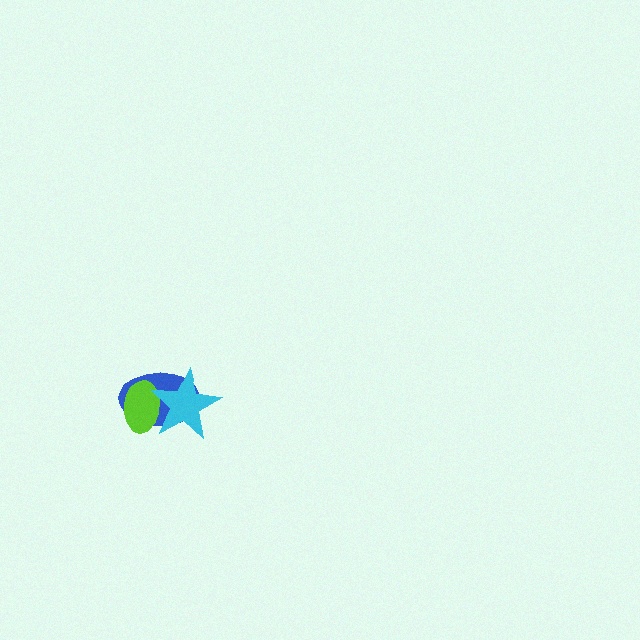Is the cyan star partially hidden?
No, no other shape covers it.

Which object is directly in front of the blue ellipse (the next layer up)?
The lime ellipse is directly in front of the blue ellipse.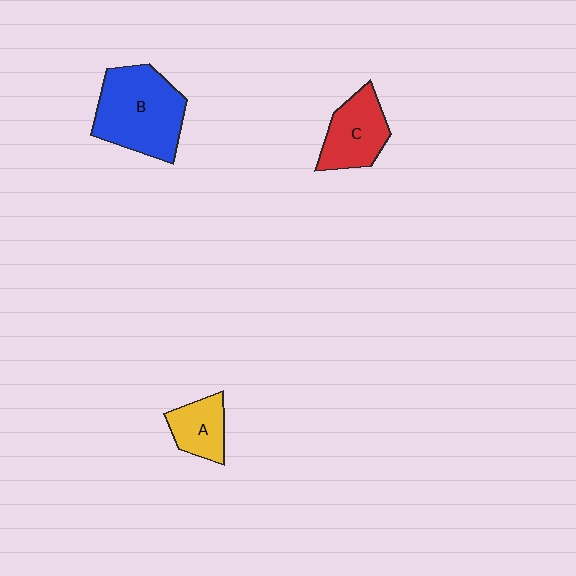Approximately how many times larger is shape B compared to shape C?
Approximately 1.6 times.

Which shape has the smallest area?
Shape A (yellow).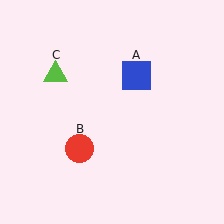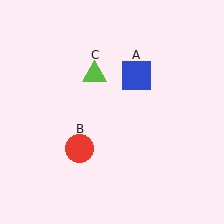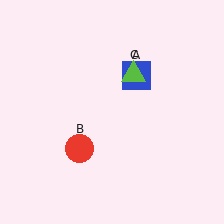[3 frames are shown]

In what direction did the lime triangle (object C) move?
The lime triangle (object C) moved right.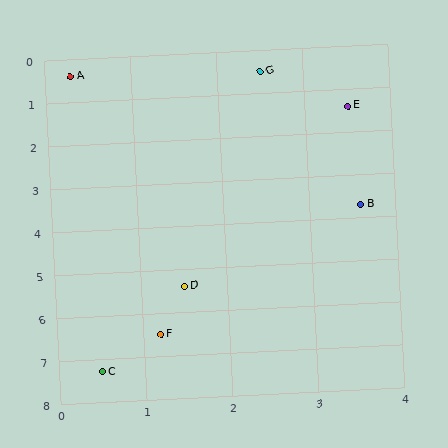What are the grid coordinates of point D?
Point D is at approximately (1.5, 5.4).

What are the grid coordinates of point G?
Point G is at approximately (2.5, 0.5).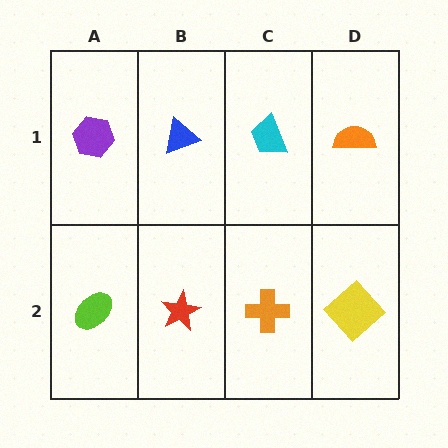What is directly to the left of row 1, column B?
A purple hexagon.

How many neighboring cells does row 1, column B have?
3.